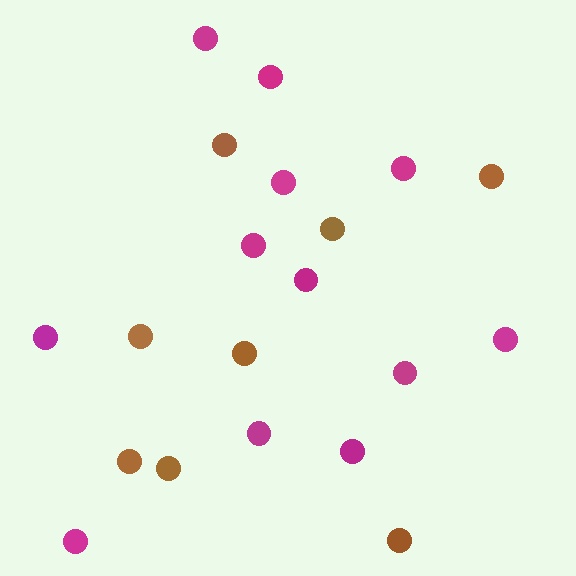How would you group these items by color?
There are 2 groups: one group of brown circles (8) and one group of magenta circles (12).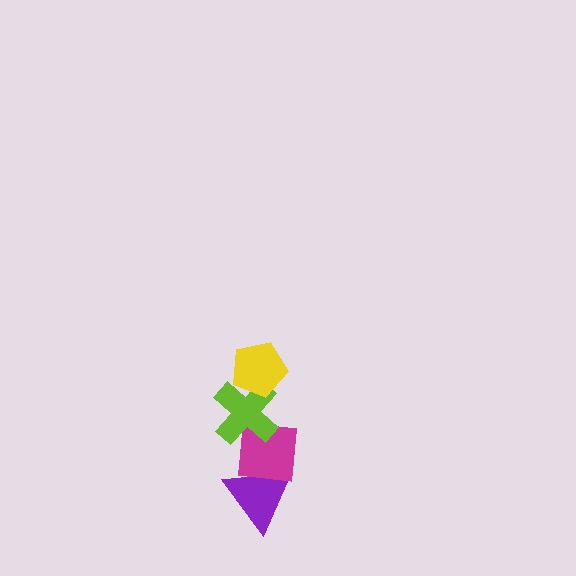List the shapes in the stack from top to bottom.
From top to bottom: the yellow pentagon, the lime cross, the magenta square, the purple triangle.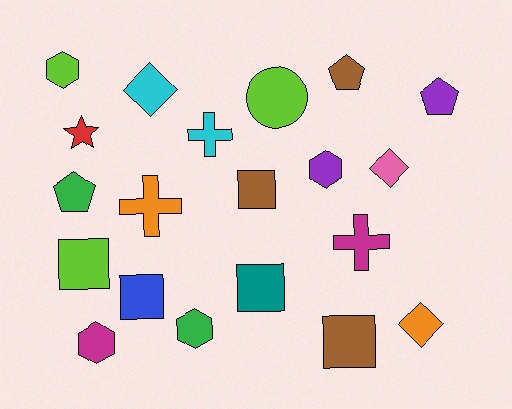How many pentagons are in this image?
There are 3 pentagons.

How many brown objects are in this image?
There are 3 brown objects.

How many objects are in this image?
There are 20 objects.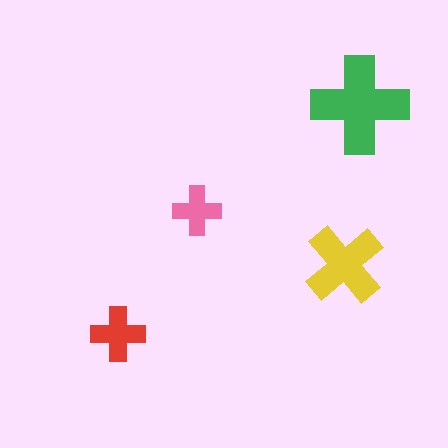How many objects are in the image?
There are 4 objects in the image.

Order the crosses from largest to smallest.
the green one, the yellow one, the red one, the pink one.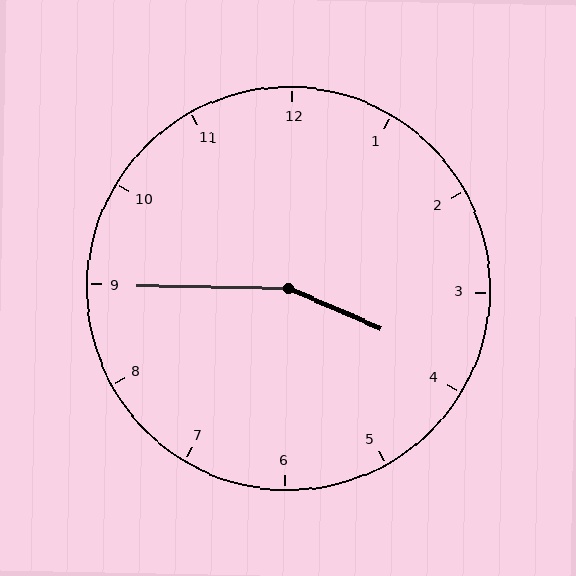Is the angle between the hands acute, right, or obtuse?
It is obtuse.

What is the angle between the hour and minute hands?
Approximately 158 degrees.